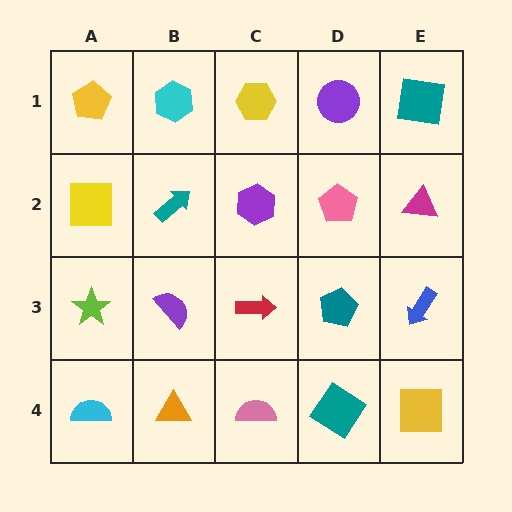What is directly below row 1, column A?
A yellow square.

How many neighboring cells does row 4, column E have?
2.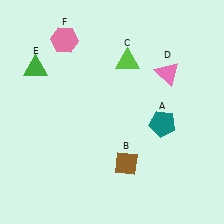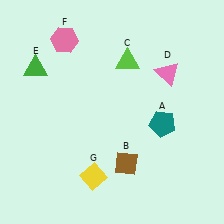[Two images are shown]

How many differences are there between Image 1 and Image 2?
There is 1 difference between the two images.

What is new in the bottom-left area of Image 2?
A yellow diamond (G) was added in the bottom-left area of Image 2.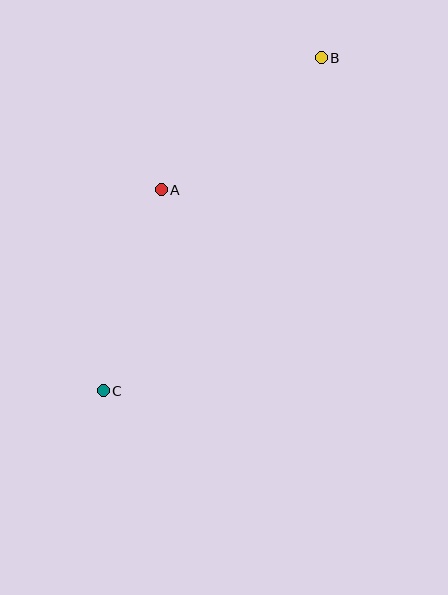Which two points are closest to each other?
Points A and B are closest to each other.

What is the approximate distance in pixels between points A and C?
The distance between A and C is approximately 209 pixels.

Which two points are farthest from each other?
Points B and C are farthest from each other.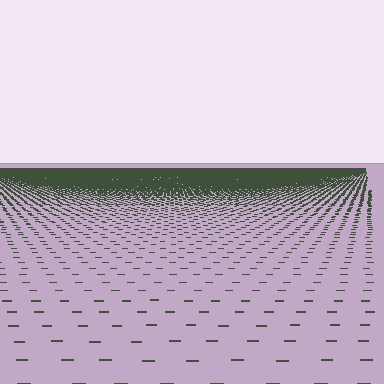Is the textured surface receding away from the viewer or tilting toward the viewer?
The surface is receding away from the viewer. Texture elements get smaller and denser toward the top.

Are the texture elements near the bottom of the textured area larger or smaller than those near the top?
Larger. Near the bottom, elements are closer to the viewer and appear at a bigger on-screen size.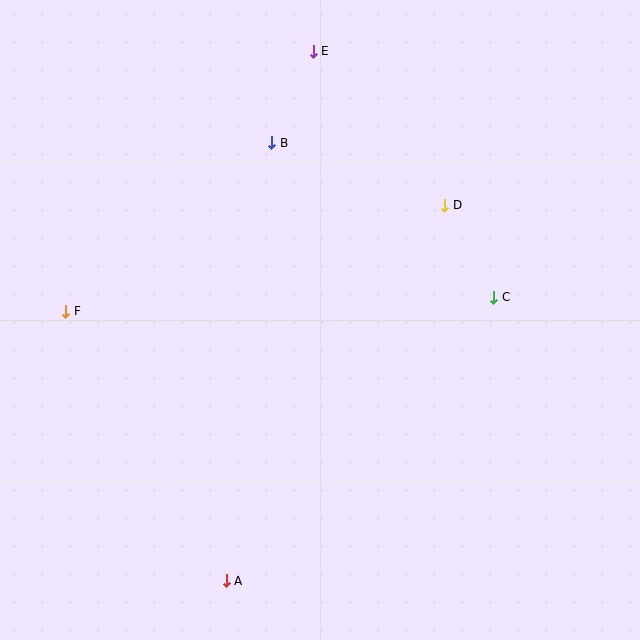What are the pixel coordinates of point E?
Point E is at (313, 51).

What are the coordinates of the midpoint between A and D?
The midpoint between A and D is at (336, 393).